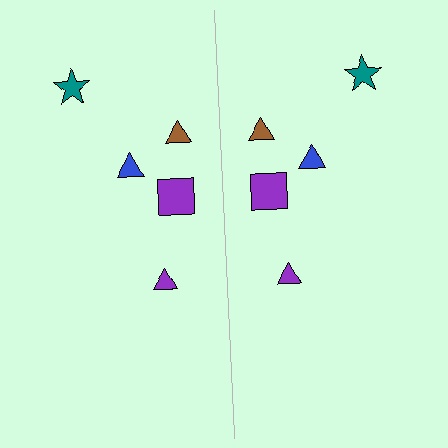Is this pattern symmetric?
Yes, this pattern has bilateral (reflection) symmetry.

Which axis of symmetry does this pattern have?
The pattern has a vertical axis of symmetry running through the center of the image.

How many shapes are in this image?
There are 10 shapes in this image.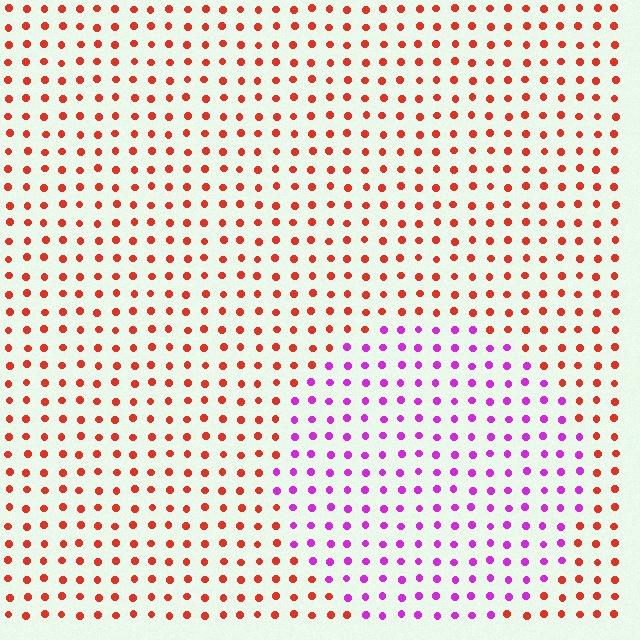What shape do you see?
I see a circle.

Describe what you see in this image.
The image is filled with small red elements in a uniform arrangement. A circle-shaped region is visible where the elements are tinted to a slightly different hue, forming a subtle color boundary.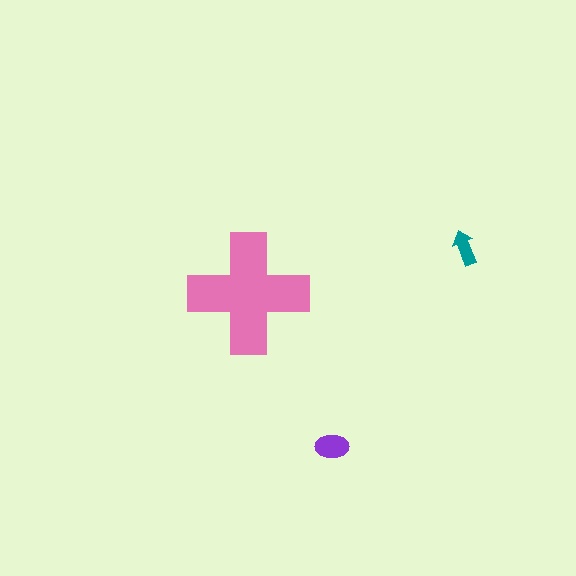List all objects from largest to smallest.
The pink cross, the purple ellipse, the teal arrow.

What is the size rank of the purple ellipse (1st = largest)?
2nd.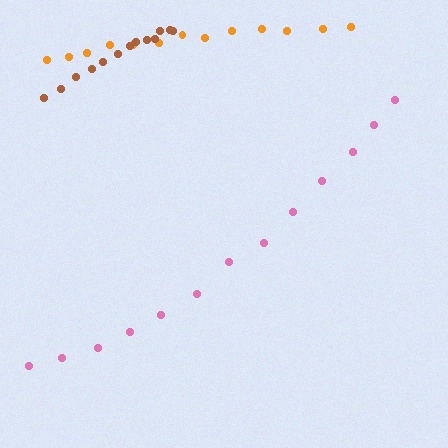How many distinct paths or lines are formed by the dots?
There are 3 distinct paths.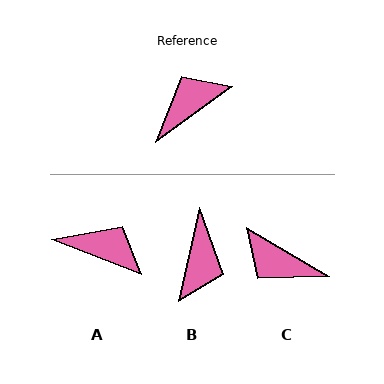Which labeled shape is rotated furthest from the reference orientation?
B, about 138 degrees away.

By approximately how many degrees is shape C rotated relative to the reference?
Approximately 114 degrees counter-clockwise.